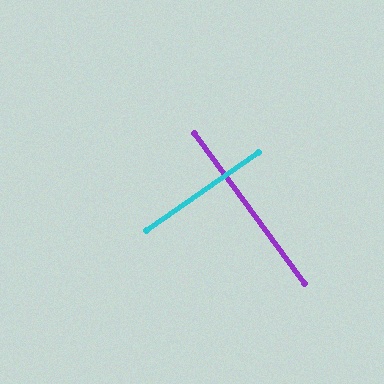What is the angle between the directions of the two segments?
Approximately 89 degrees.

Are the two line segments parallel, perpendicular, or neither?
Perpendicular — they meet at approximately 89°.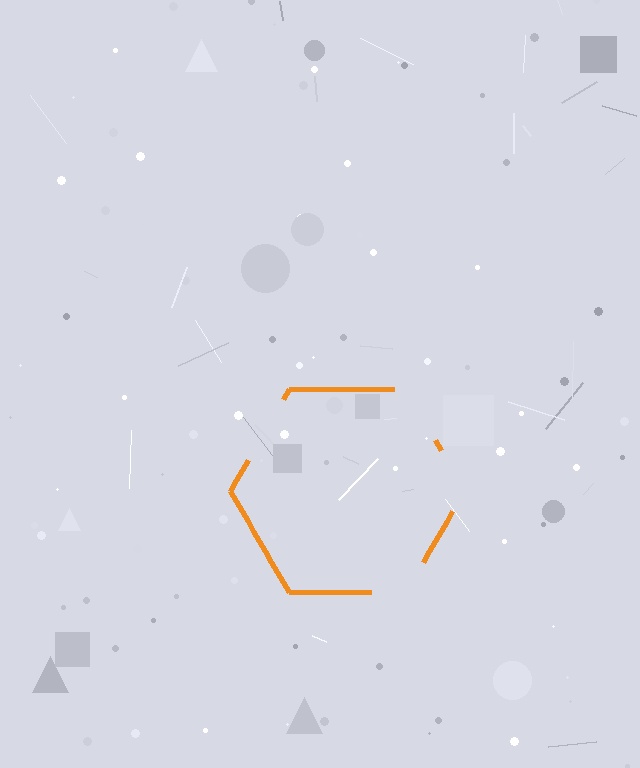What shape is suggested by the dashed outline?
The dashed outline suggests a hexagon.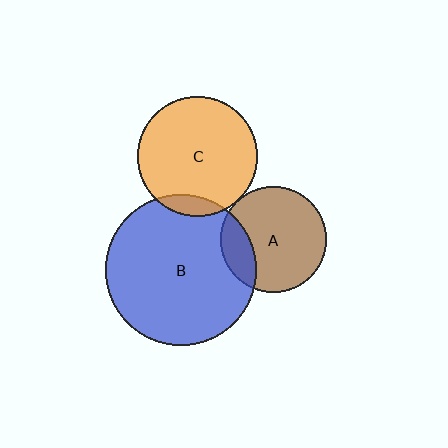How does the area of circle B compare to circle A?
Approximately 2.0 times.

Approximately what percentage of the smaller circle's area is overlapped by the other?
Approximately 20%.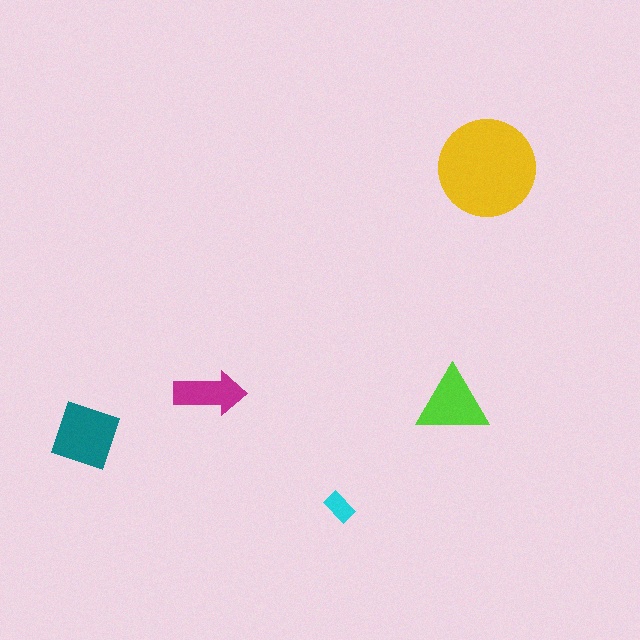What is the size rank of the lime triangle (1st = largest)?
3rd.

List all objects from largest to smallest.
The yellow circle, the teal diamond, the lime triangle, the magenta arrow, the cyan rectangle.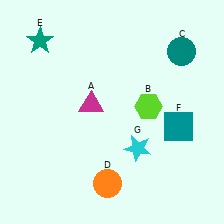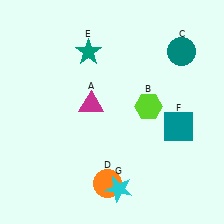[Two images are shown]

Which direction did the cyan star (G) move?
The cyan star (G) moved down.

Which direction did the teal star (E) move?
The teal star (E) moved right.